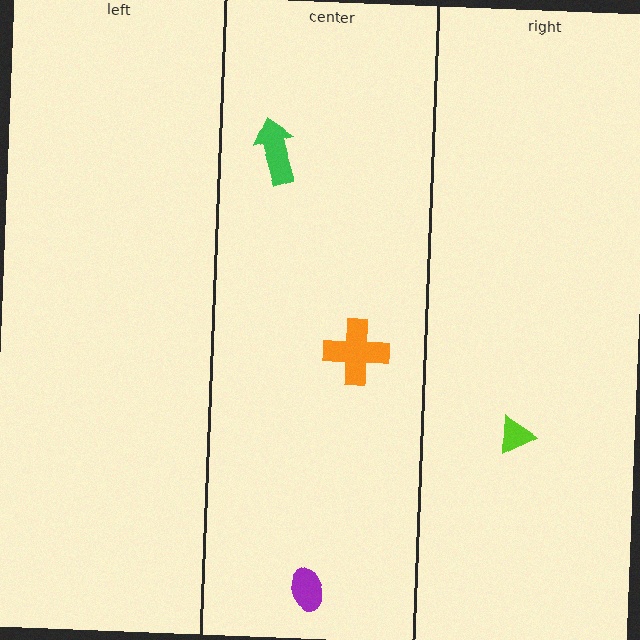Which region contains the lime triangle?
The right region.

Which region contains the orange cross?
The center region.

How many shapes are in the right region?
1.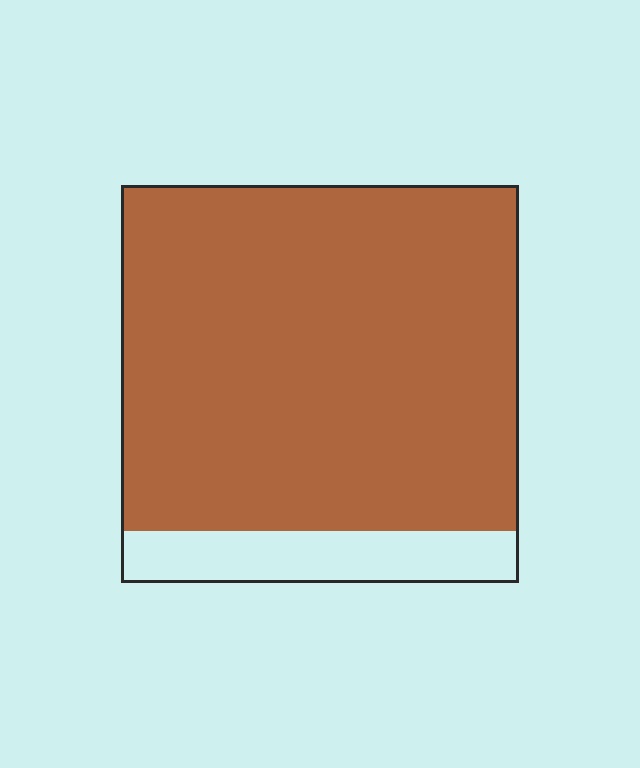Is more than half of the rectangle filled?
Yes.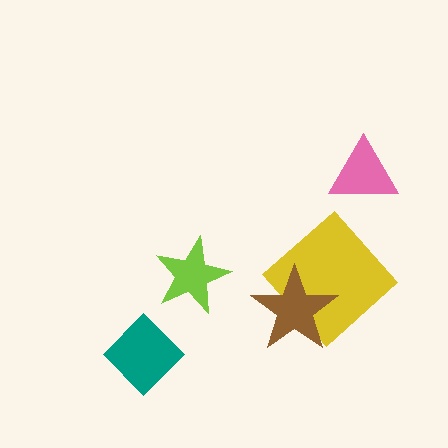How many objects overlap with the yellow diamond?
1 object overlaps with the yellow diamond.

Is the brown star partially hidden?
No, no other shape covers it.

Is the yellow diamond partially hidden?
Yes, it is partially covered by another shape.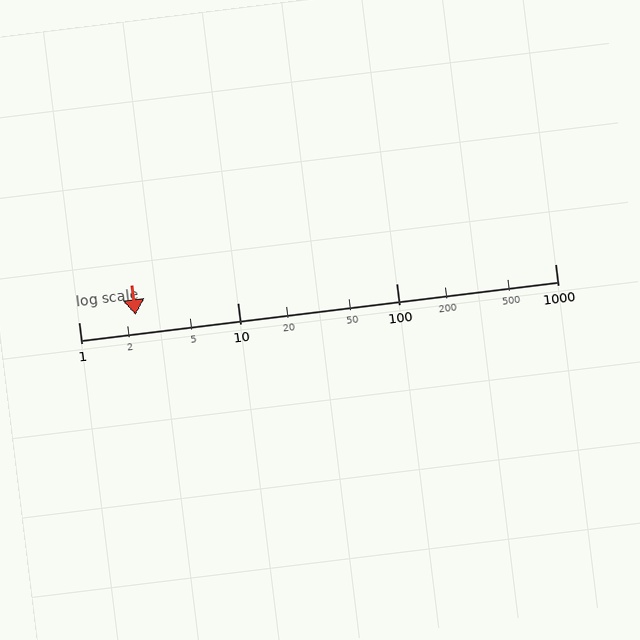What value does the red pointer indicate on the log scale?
The pointer indicates approximately 2.3.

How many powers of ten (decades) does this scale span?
The scale spans 3 decades, from 1 to 1000.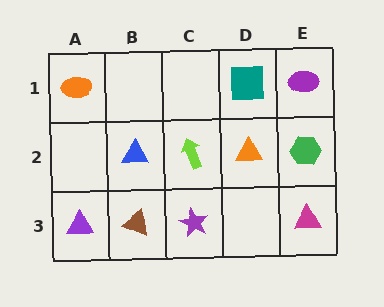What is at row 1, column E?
A purple ellipse.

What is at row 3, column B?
A brown triangle.